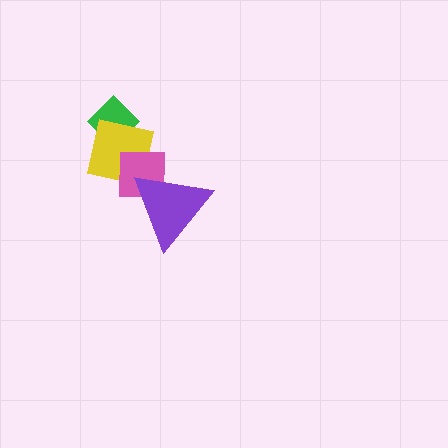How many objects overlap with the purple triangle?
1 object overlaps with the purple triangle.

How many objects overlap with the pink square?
2 objects overlap with the pink square.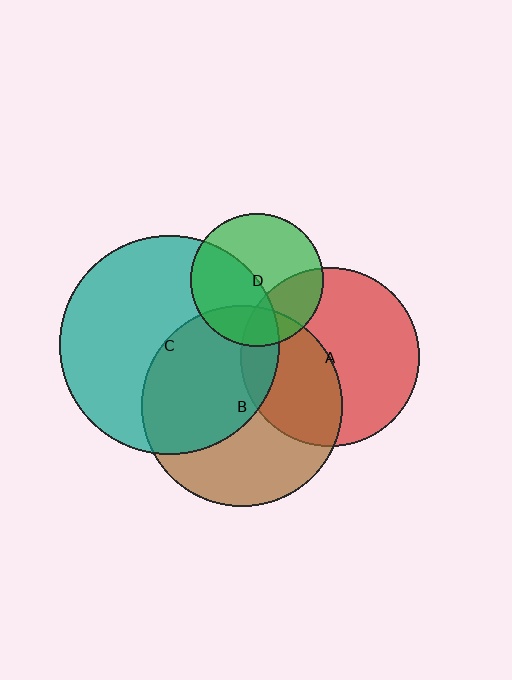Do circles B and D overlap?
Yes.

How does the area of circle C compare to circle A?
Approximately 1.5 times.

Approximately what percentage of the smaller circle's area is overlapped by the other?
Approximately 20%.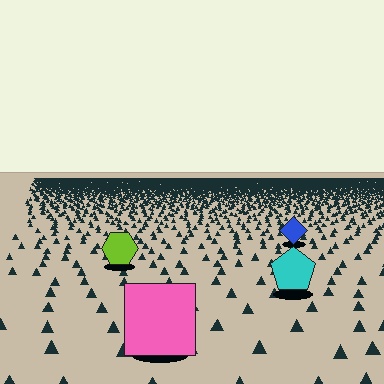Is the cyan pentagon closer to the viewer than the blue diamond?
Yes. The cyan pentagon is closer — you can tell from the texture gradient: the ground texture is coarser near it.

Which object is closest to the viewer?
The pink square is closest. The texture marks near it are larger and more spread out.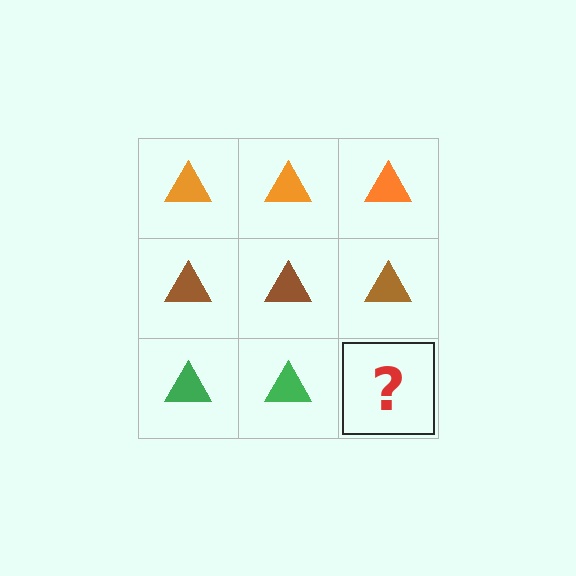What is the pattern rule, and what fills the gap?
The rule is that each row has a consistent color. The gap should be filled with a green triangle.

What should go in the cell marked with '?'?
The missing cell should contain a green triangle.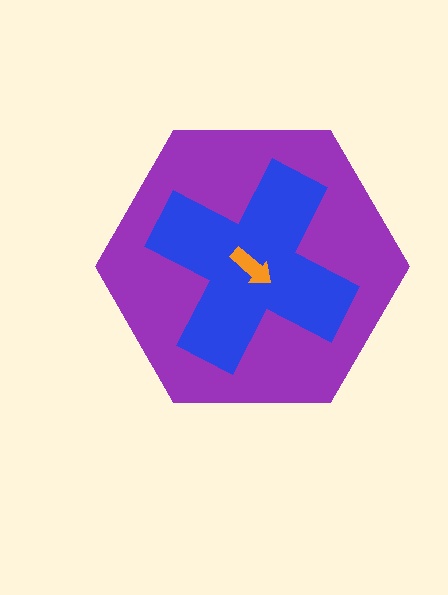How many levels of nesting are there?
3.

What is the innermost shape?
The orange arrow.